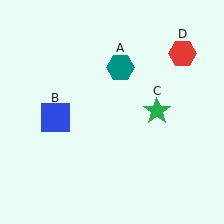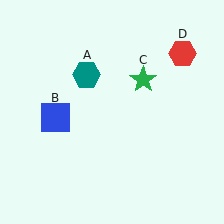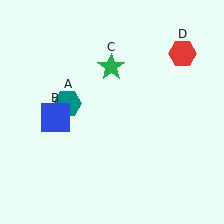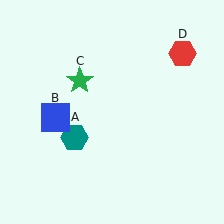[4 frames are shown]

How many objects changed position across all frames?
2 objects changed position: teal hexagon (object A), green star (object C).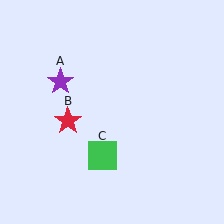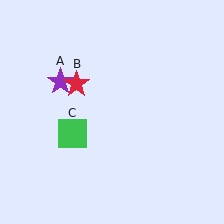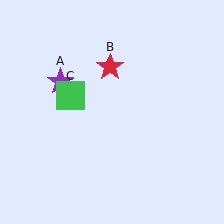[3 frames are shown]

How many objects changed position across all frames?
2 objects changed position: red star (object B), green square (object C).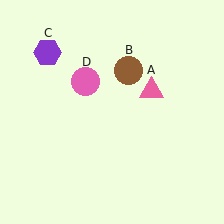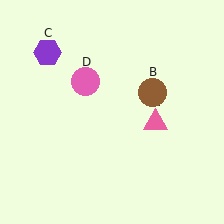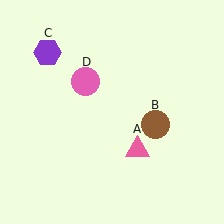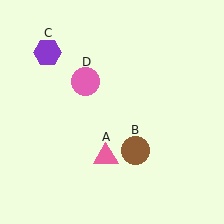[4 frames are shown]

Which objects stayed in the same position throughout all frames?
Purple hexagon (object C) and pink circle (object D) remained stationary.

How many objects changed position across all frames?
2 objects changed position: pink triangle (object A), brown circle (object B).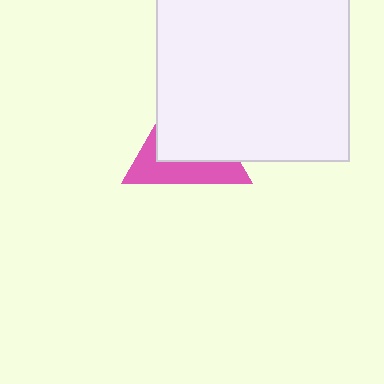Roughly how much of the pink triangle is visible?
A small part of it is visible (roughly 40%).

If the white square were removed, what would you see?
You would see the complete pink triangle.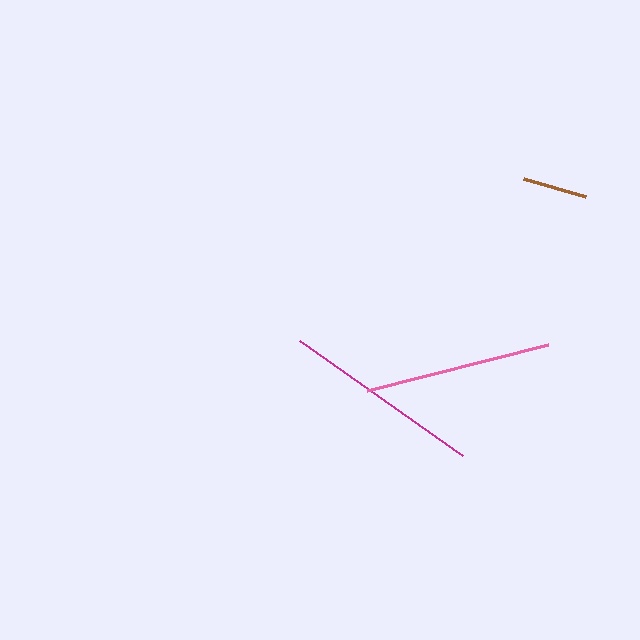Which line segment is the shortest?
The brown line is the shortest at approximately 65 pixels.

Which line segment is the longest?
The magenta line is the longest at approximately 200 pixels.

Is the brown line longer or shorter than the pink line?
The pink line is longer than the brown line.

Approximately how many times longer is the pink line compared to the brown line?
The pink line is approximately 2.9 times the length of the brown line.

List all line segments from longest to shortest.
From longest to shortest: magenta, pink, brown.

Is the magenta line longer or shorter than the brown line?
The magenta line is longer than the brown line.